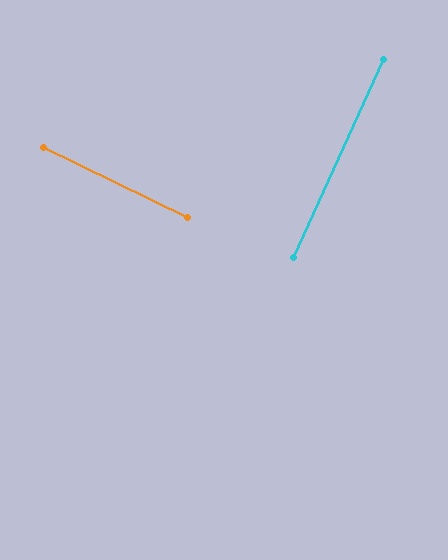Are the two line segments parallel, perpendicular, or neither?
Perpendicular — they meet at approximately 89°.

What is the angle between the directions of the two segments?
Approximately 89 degrees.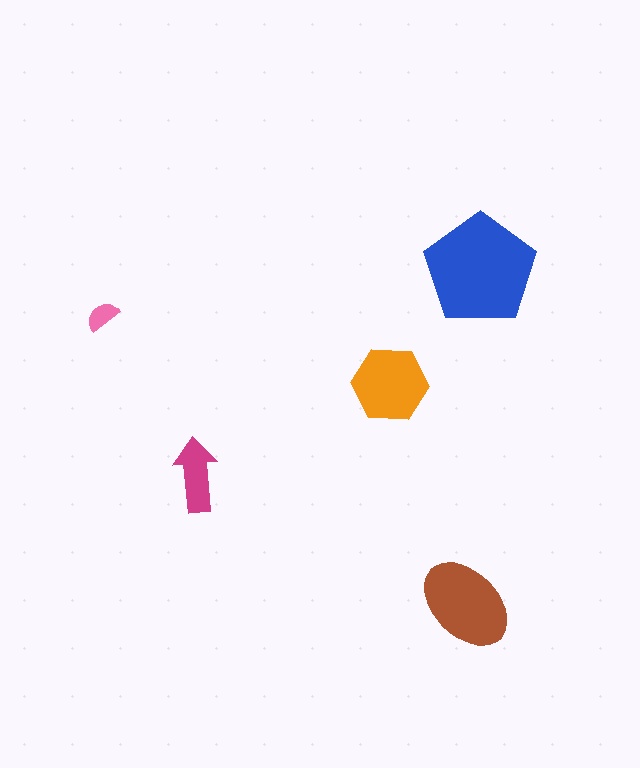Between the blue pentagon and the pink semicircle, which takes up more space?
The blue pentagon.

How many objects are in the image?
There are 5 objects in the image.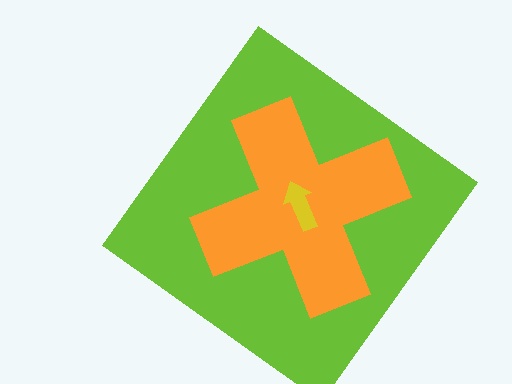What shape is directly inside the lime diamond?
The orange cross.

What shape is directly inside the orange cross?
The yellow arrow.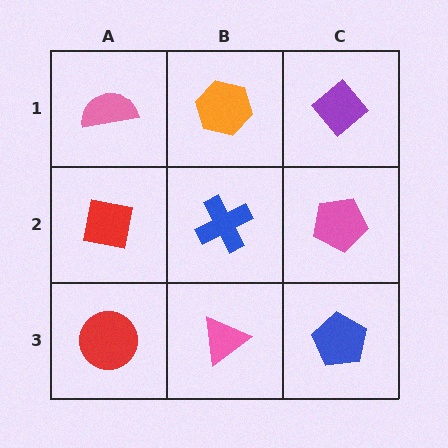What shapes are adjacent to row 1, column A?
A red square (row 2, column A), an orange hexagon (row 1, column B).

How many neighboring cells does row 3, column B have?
3.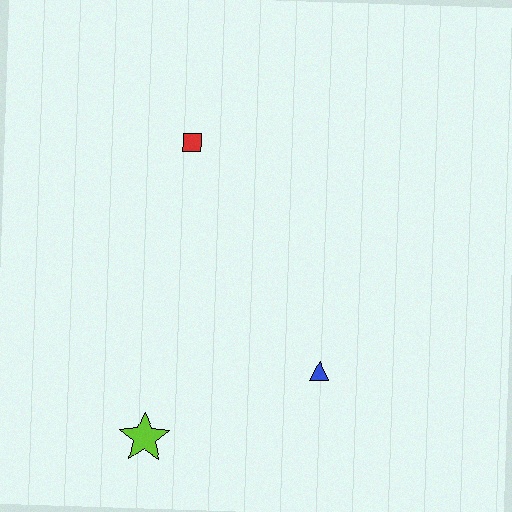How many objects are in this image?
There are 3 objects.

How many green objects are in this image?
There are no green objects.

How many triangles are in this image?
There is 1 triangle.